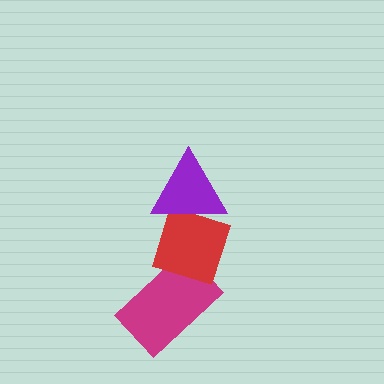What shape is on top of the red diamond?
The purple triangle is on top of the red diamond.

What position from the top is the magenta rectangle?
The magenta rectangle is 3rd from the top.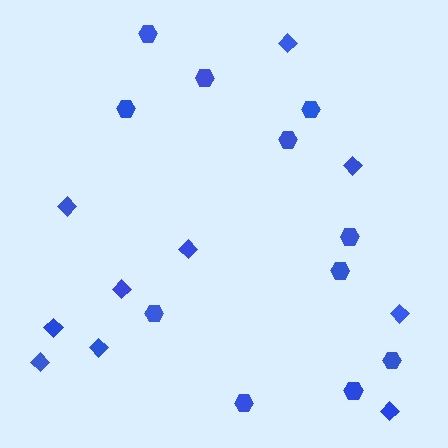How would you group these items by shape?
There are 2 groups: one group of diamonds (10) and one group of hexagons (11).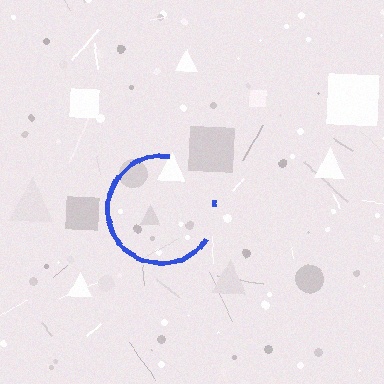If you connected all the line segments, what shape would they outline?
They would outline a circle.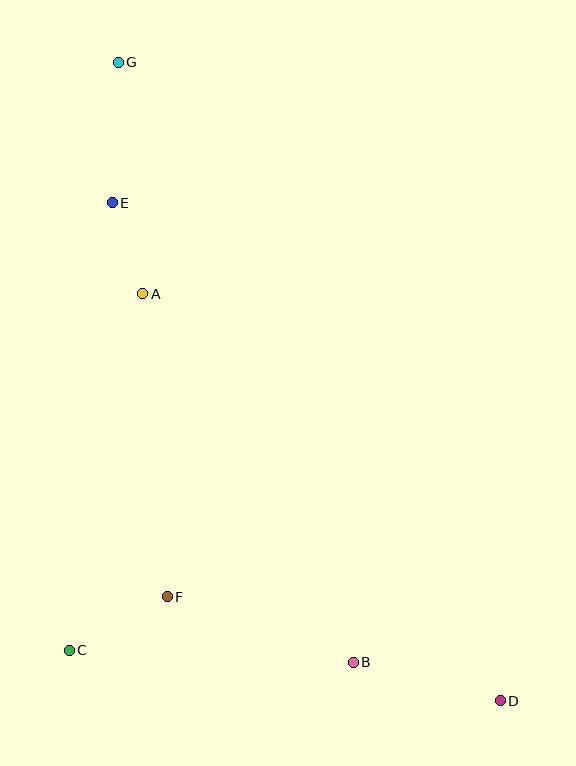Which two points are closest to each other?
Points A and E are closest to each other.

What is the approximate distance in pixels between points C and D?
The distance between C and D is approximately 434 pixels.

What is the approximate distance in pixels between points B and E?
The distance between B and E is approximately 519 pixels.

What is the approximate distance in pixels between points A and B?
The distance between A and B is approximately 424 pixels.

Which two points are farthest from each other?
Points D and G are farthest from each other.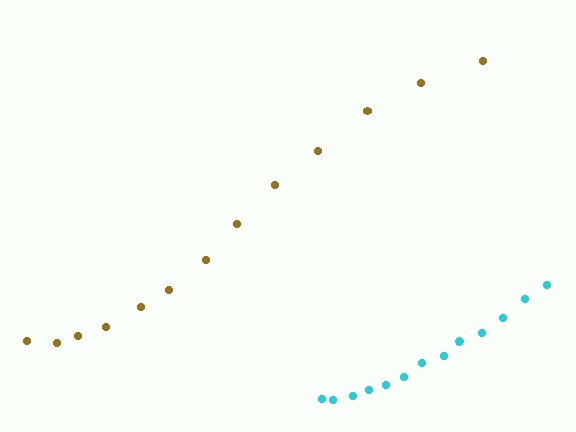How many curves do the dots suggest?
There are 2 distinct paths.